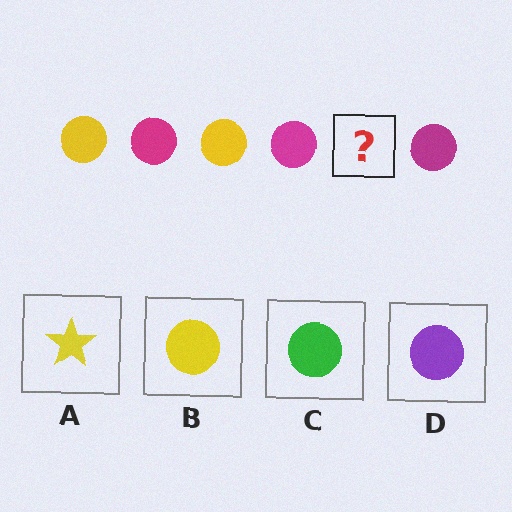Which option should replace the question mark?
Option B.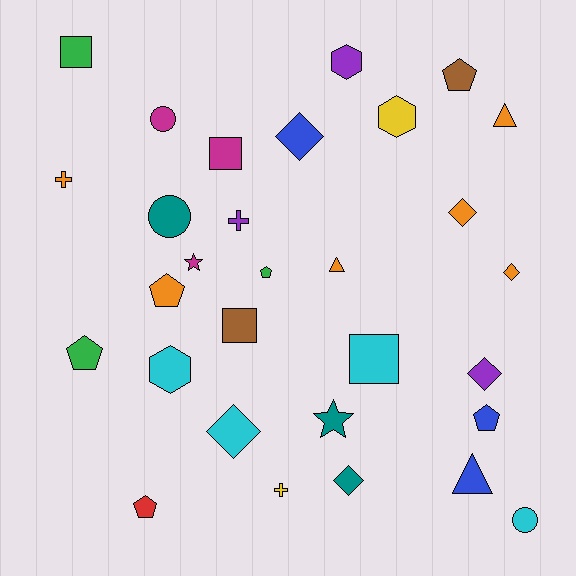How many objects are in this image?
There are 30 objects.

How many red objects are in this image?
There is 1 red object.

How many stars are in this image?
There are 2 stars.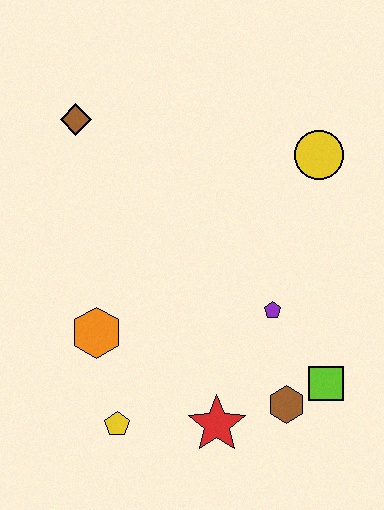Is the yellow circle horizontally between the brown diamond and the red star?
No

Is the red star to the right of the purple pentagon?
No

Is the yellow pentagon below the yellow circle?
Yes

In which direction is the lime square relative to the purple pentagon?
The lime square is below the purple pentagon.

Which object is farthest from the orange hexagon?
The yellow circle is farthest from the orange hexagon.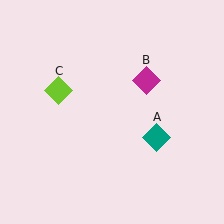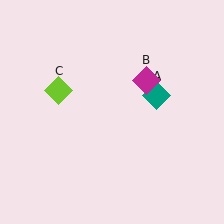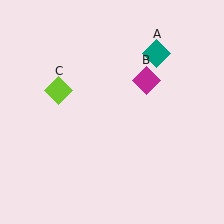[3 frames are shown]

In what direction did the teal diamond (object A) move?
The teal diamond (object A) moved up.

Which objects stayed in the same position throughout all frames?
Magenta diamond (object B) and lime diamond (object C) remained stationary.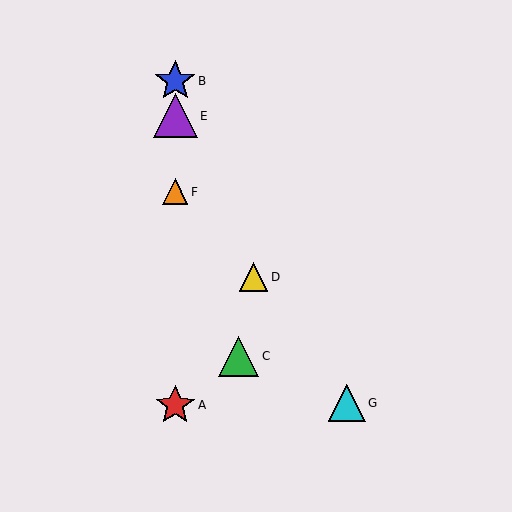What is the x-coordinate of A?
Object A is at x≈175.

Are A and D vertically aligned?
No, A is at x≈175 and D is at x≈254.